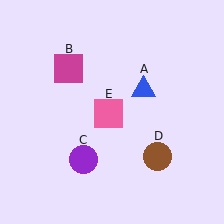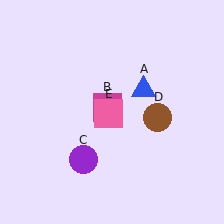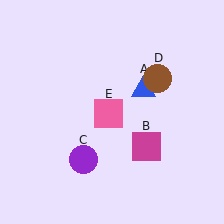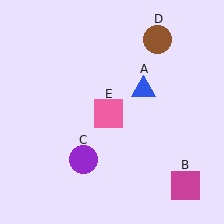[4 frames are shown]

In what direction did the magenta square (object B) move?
The magenta square (object B) moved down and to the right.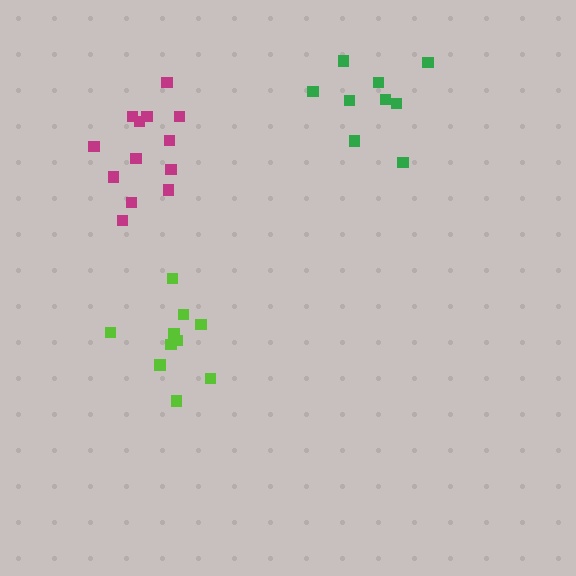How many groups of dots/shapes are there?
There are 3 groups.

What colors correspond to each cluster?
The clusters are colored: lime, magenta, green.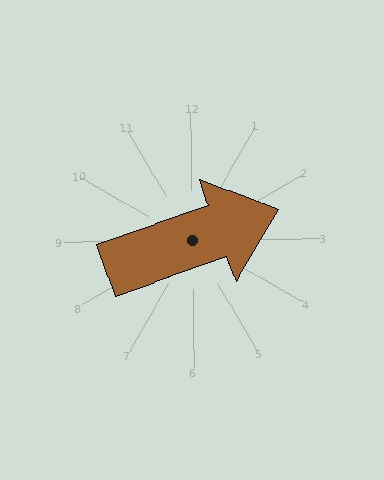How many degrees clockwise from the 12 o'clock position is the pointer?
Approximately 71 degrees.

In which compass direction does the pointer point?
East.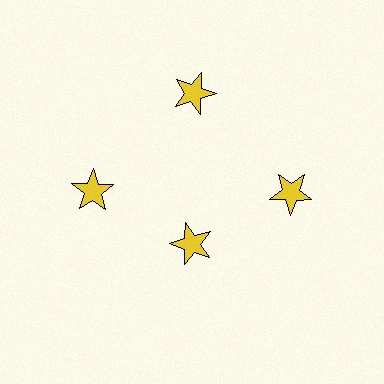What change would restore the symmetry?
The symmetry would be restored by moving it outward, back onto the ring so that all 4 stars sit at equal angles and equal distance from the center.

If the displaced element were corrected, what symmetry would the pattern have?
It would have 4-fold rotational symmetry — the pattern would map onto itself every 90 degrees.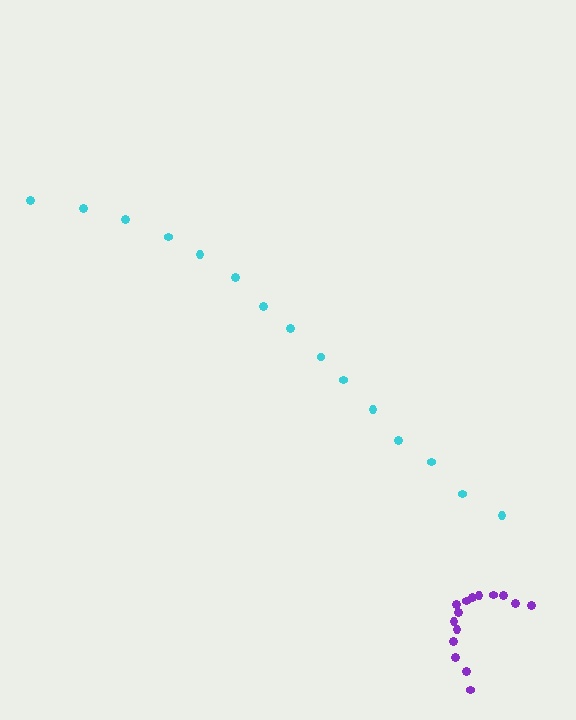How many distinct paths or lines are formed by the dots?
There are 2 distinct paths.